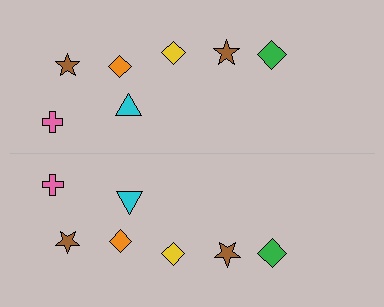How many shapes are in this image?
There are 14 shapes in this image.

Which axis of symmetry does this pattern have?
The pattern has a horizontal axis of symmetry running through the center of the image.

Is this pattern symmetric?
Yes, this pattern has bilateral (reflection) symmetry.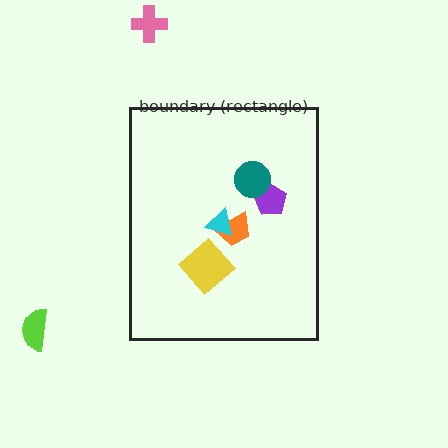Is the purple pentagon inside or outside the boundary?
Inside.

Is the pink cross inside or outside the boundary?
Outside.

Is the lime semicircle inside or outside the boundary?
Outside.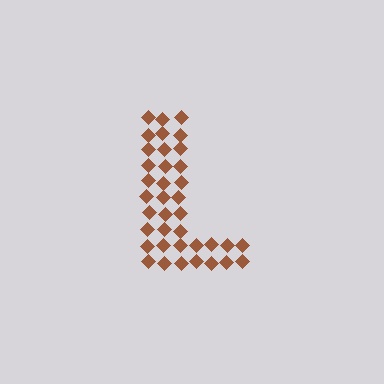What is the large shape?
The large shape is the letter L.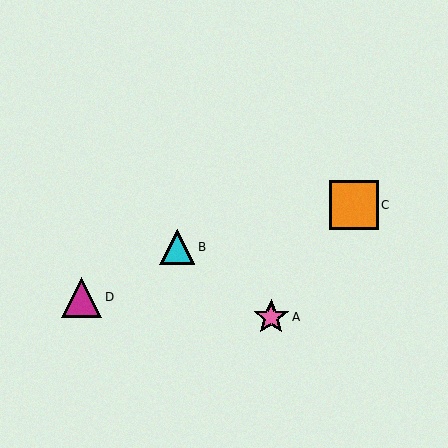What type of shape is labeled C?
Shape C is an orange square.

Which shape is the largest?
The orange square (labeled C) is the largest.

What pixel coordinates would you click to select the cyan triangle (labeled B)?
Click at (177, 247) to select the cyan triangle B.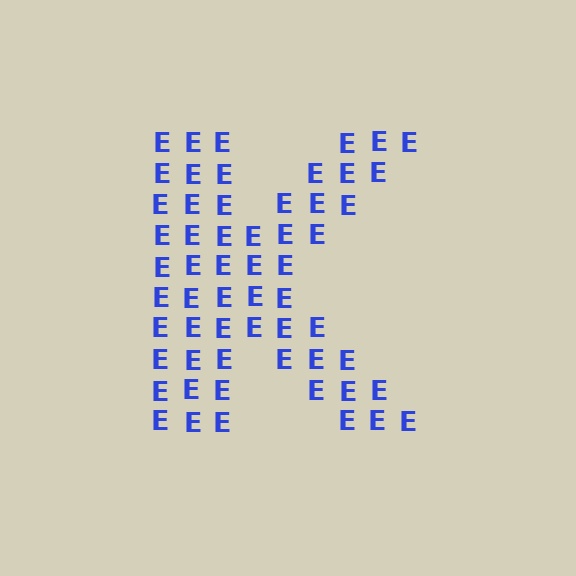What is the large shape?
The large shape is the letter K.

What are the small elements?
The small elements are letter E's.